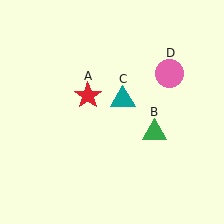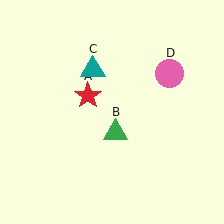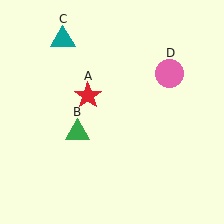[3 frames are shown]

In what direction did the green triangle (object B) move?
The green triangle (object B) moved left.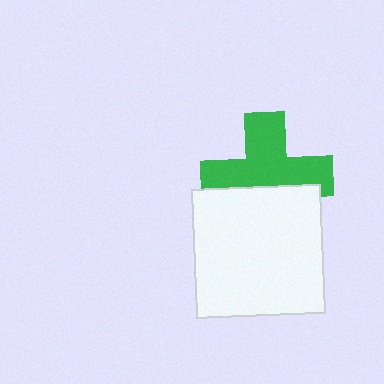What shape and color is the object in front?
The object in front is a white square.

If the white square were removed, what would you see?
You would see the complete green cross.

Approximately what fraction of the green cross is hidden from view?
Roughly 37% of the green cross is hidden behind the white square.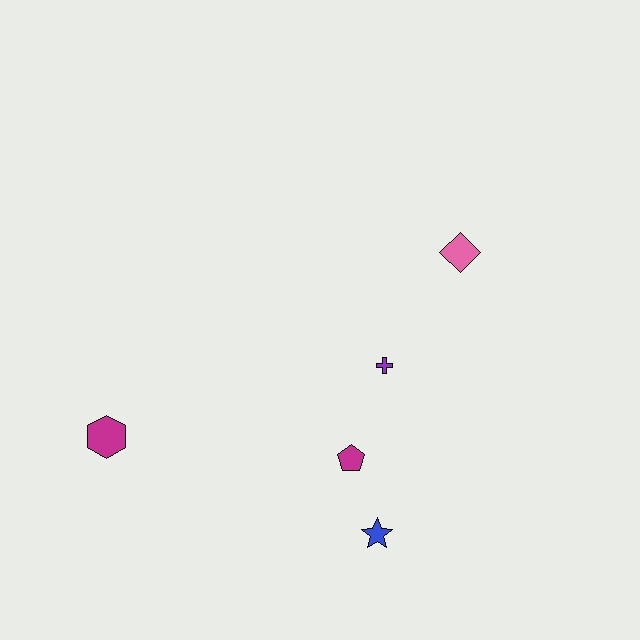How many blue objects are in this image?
There is 1 blue object.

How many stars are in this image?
There is 1 star.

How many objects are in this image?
There are 5 objects.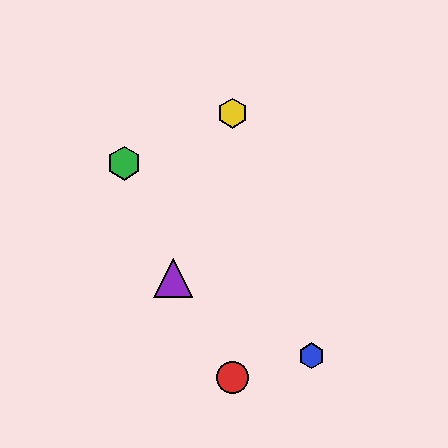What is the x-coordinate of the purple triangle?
The purple triangle is at x≈173.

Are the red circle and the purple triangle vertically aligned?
No, the red circle is at x≈233 and the purple triangle is at x≈173.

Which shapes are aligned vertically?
The red circle, the yellow hexagon are aligned vertically.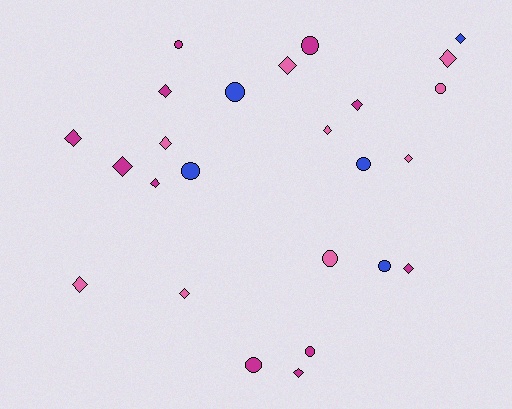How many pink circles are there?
There are 2 pink circles.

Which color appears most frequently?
Magenta, with 11 objects.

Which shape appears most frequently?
Diamond, with 15 objects.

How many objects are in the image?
There are 25 objects.